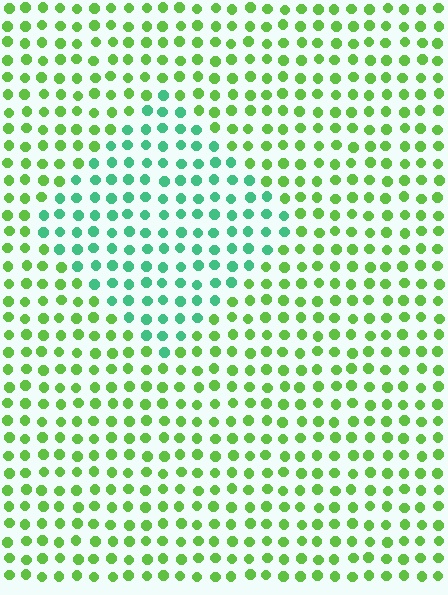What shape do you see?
I see a diamond.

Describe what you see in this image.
The image is filled with small lime elements in a uniform arrangement. A diamond-shaped region is visible where the elements are tinted to a slightly different hue, forming a subtle color boundary.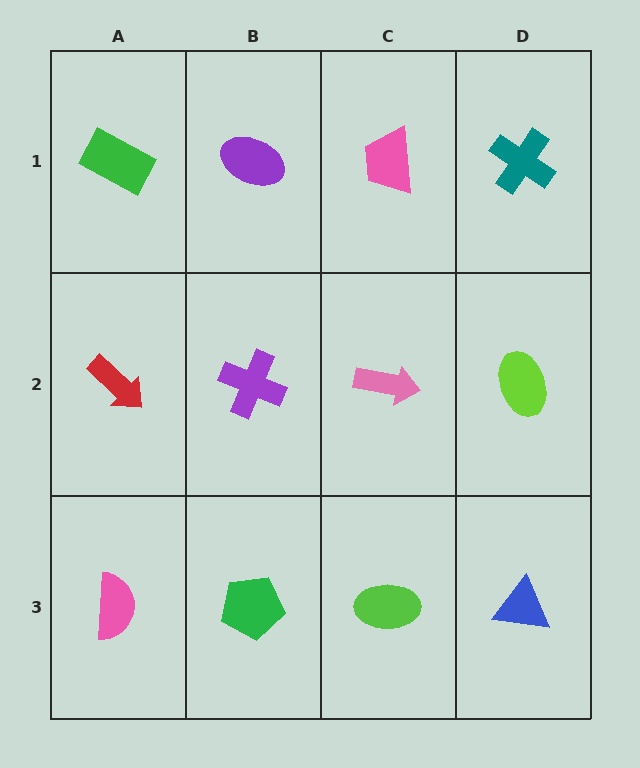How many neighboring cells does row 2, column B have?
4.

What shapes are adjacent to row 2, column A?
A green rectangle (row 1, column A), a pink semicircle (row 3, column A), a purple cross (row 2, column B).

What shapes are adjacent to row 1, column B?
A purple cross (row 2, column B), a green rectangle (row 1, column A), a pink trapezoid (row 1, column C).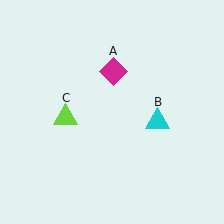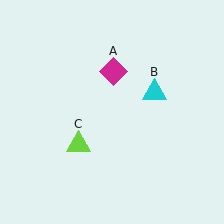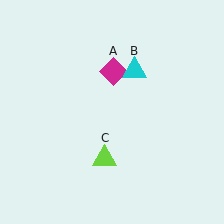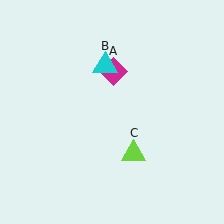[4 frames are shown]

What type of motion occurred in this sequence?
The cyan triangle (object B), lime triangle (object C) rotated counterclockwise around the center of the scene.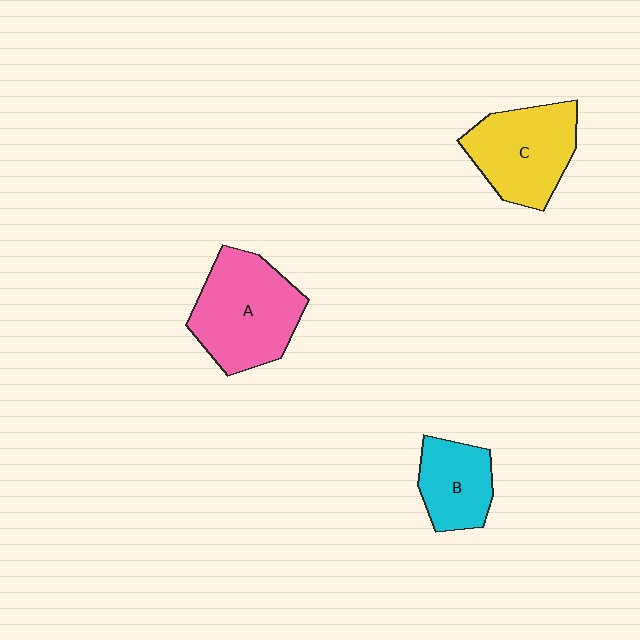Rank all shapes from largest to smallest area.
From largest to smallest: A (pink), C (yellow), B (cyan).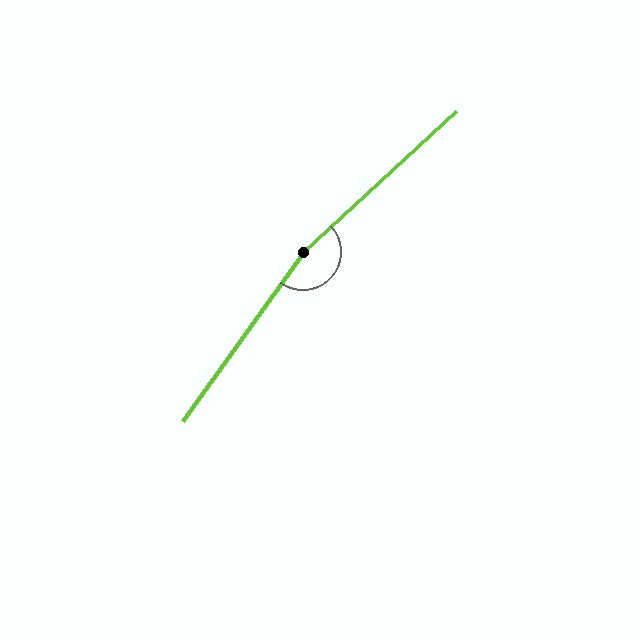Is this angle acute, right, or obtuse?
It is obtuse.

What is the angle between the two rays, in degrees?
Approximately 168 degrees.